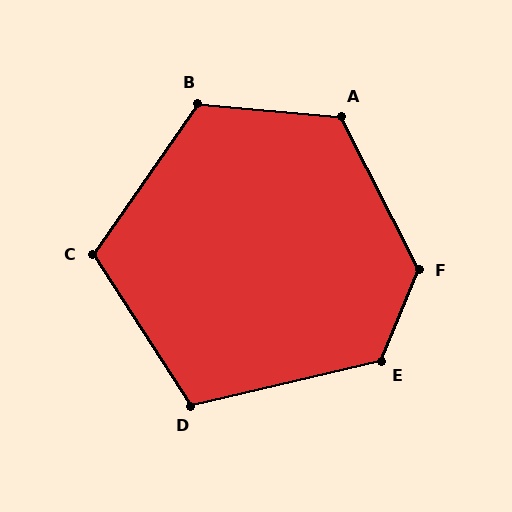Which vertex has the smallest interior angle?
D, at approximately 110 degrees.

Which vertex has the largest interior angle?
F, at approximately 131 degrees.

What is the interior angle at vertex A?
Approximately 122 degrees (obtuse).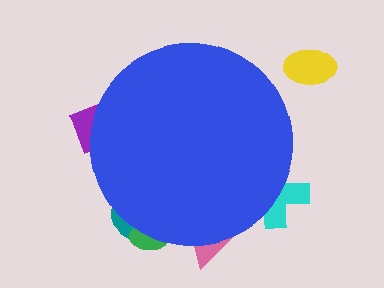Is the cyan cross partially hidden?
Yes, the cyan cross is partially hidden behind the blue circle.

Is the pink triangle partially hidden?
Yes, the pink triangle is partially hidden behind the blue circle.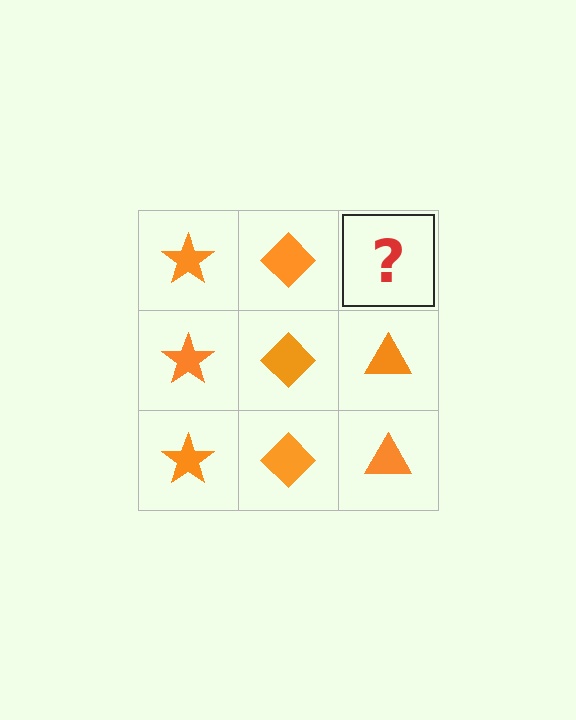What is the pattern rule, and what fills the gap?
The rule is that each column has a consistent shape. The gap should be filled with an orange triangle.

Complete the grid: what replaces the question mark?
The question mark should be replaced with an orange triangle.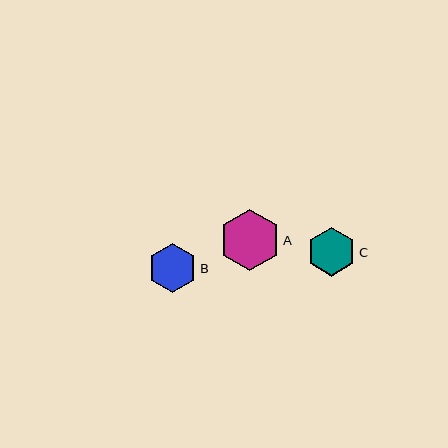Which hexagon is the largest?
Hexagon A is the largest with a size of approximately 61 pixels.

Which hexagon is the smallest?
Hexagon C is the smallest with a size of approximately 49 pixels.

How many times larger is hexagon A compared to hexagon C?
Hexagon A is approximately 1.3 times the size of hexagon C.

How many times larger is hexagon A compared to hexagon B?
Hexagon A is approximately 1.2 times the size of hexagon B.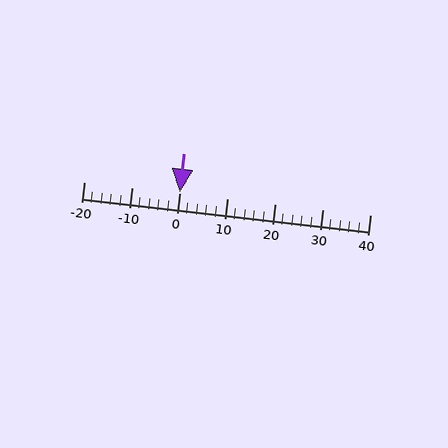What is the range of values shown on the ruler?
The ruler shows values from -20 to 40.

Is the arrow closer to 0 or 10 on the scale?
The arrow is closer to 0.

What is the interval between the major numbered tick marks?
The major tick marks are spaced 10 units apart.